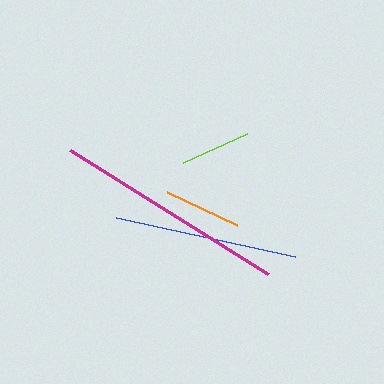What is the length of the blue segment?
The blue segment is approximately 184 pixels long.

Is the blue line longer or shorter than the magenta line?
The magenta line is longer than the blue line.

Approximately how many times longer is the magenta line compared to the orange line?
The magenta line is approximately 3.0 times the length of the orange line.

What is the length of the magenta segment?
The magenta segment is approximately 233 pixels long.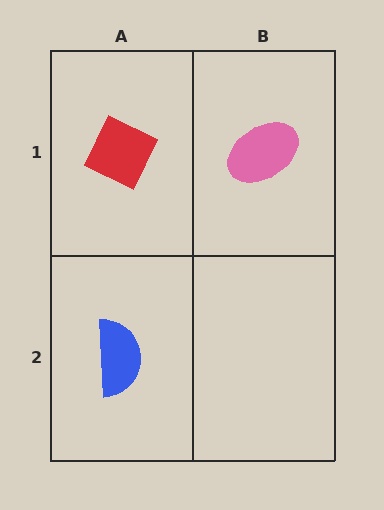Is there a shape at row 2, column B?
No, that cell is empty.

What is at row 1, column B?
A pink ellipse.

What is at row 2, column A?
A blue semicircle.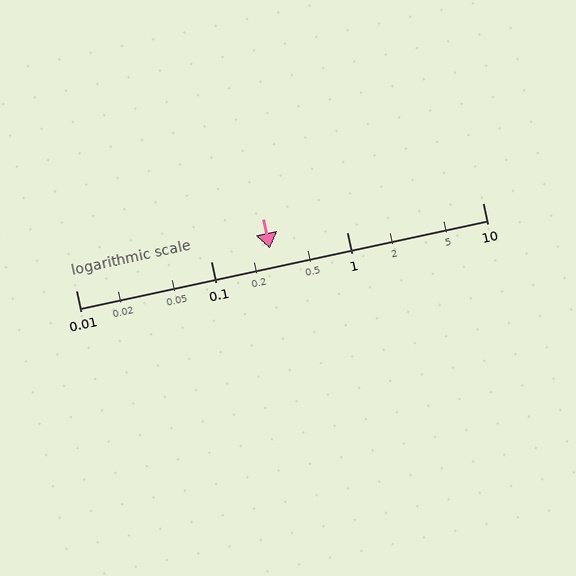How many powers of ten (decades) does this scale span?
The scale spans 3 decades, from 0.01 to 10.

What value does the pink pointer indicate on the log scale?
The pointer indicates approximately 0.27.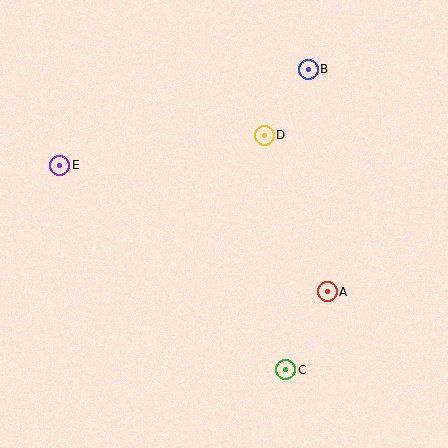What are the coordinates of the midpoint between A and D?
The midpoint between A and D is at (296, 213).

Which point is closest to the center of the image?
Point D at (264, 135) is closest to the center.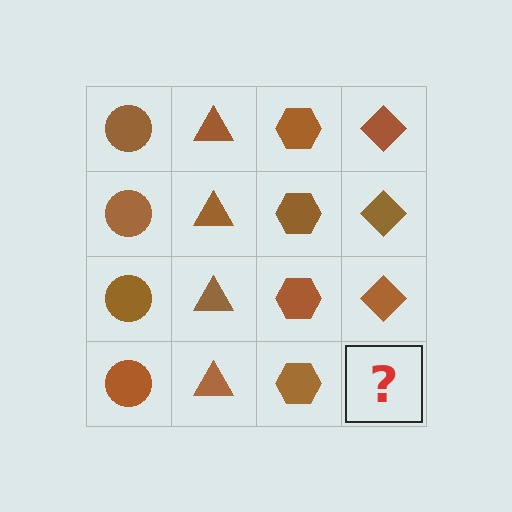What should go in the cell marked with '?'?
The missing cell should contain a brown diamond.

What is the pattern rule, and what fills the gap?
The rule is that each column has a consistent shape. The gap should be filled with a brown diamond.